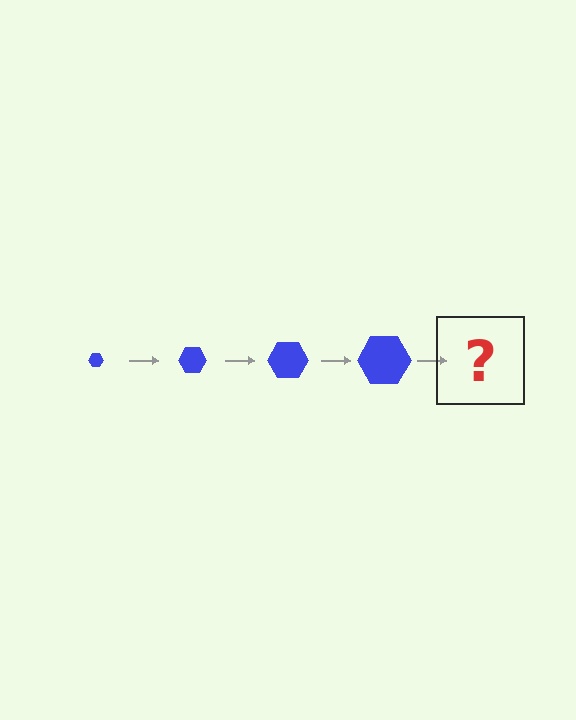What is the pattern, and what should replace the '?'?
The pattern is that the hexagon gets progressively larger each step. The '?' should be a blue hexagon, larger than the previous one.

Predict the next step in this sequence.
The next step is a blue hexagon, larger than the previous one.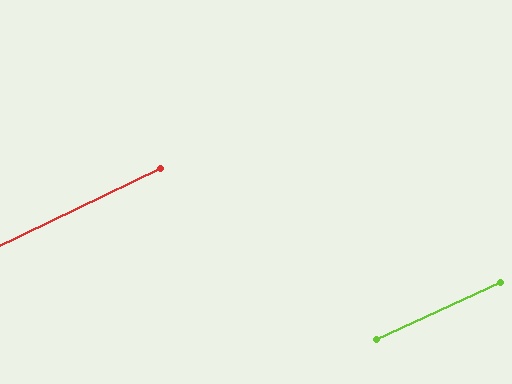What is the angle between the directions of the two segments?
Approximately 1 degree.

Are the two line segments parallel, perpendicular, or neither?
Parallel — their directions differ by only 1.0°.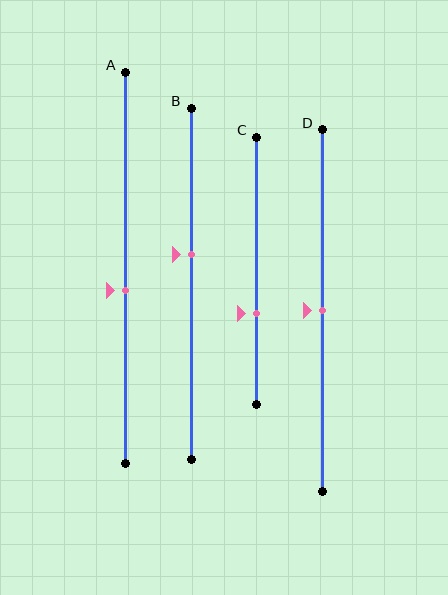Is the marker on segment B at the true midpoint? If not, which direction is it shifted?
No, the marker on segment B is shifted upward by about 8% of the segment length.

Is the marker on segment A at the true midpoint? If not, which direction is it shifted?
No, the marker on segment A is shifted downward by about 6% of the segment length.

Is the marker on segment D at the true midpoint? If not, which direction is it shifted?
Yes, the marker on segment D is at the true midpoint.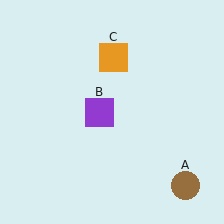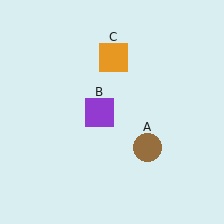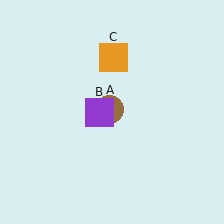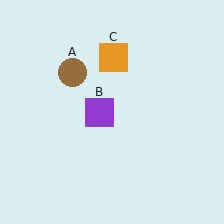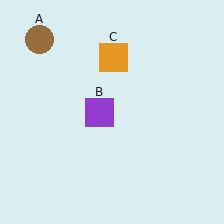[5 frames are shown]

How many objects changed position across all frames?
1 object changed position: brown circle (object A).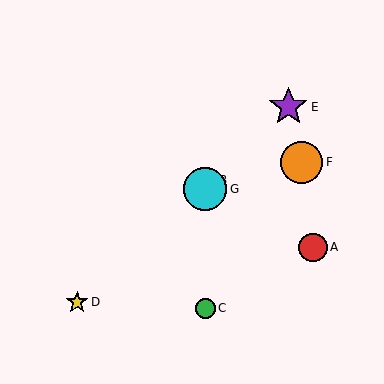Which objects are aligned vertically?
Objects B, C, G are aligned vertically.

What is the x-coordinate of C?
Object C is at x≈205.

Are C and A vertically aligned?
No, C is at x≈205 and A is at x≈313.